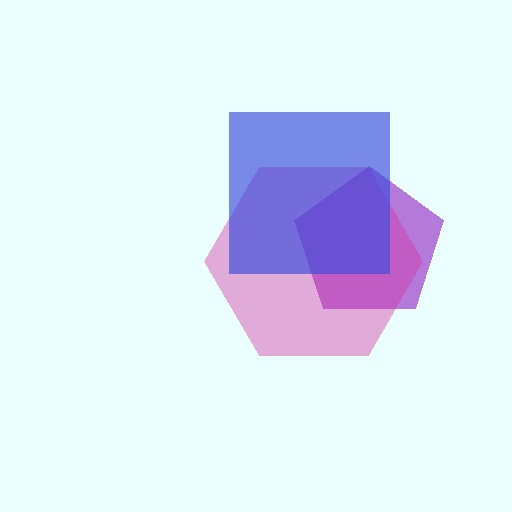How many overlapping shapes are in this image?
There are 3 overlapping shapes in the image.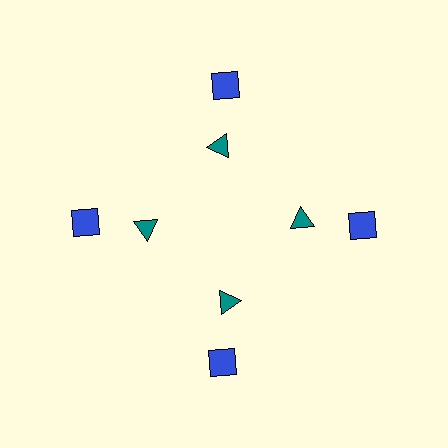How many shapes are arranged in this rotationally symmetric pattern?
There are 8 shapes, arranged in 4 groups of 2.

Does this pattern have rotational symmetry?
Yes, this pattern has 4-fold rotational symmetry. It looks the same after rotating 90 degrees around the center.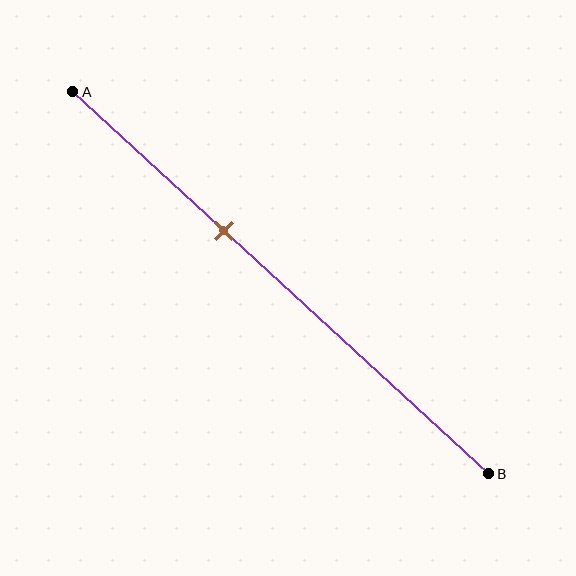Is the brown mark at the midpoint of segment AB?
No, the mark is at about 35% from A, not at the 50% midpoint.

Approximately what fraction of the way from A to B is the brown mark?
The brown mark is approximately 35% of the way from A to B.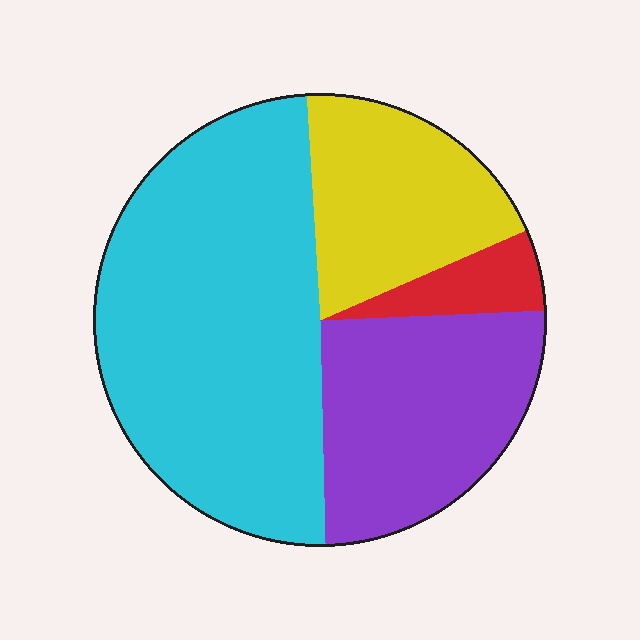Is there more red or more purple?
Purple.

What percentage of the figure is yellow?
Yellow covers 19% of the figure.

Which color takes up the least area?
Red, at roughly 5%.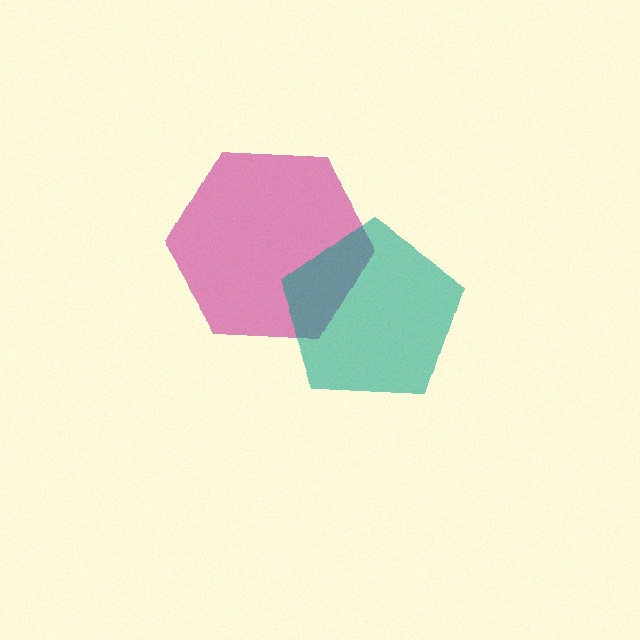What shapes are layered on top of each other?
The layered shapes are: a magenta hexagon, a teal pentagon.